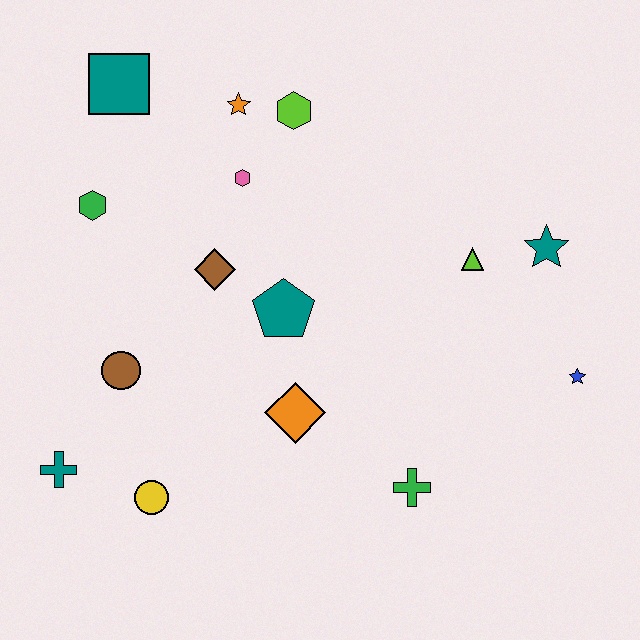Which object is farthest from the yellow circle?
The teal star is farthest from the yellow circle.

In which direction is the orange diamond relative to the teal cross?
The orange diamond is to the right of the teal cross.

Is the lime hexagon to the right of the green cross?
No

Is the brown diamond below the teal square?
Yes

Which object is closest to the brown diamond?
The teal pentagon is closest to the brown diamond.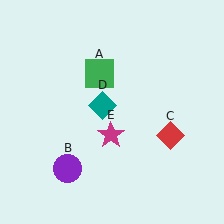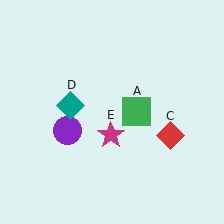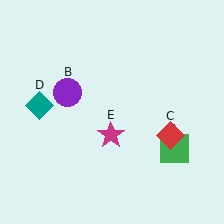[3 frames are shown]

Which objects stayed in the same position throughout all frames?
Red diamond (object C) and magenta star (object E) remained stationary.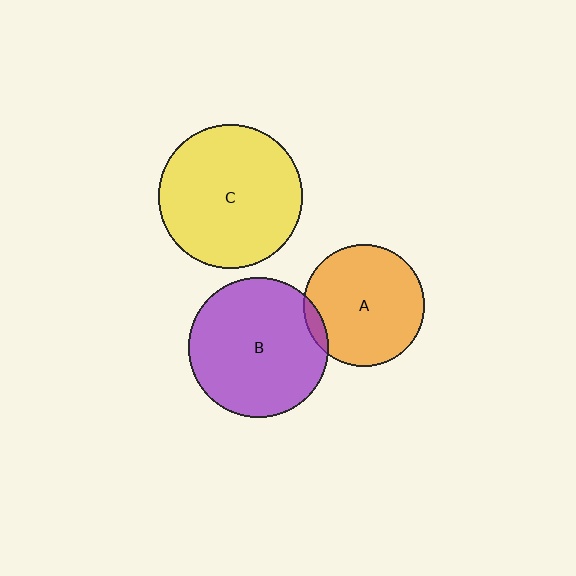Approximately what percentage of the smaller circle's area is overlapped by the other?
Approximately 5%.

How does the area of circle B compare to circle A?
Approximately 1.3 times.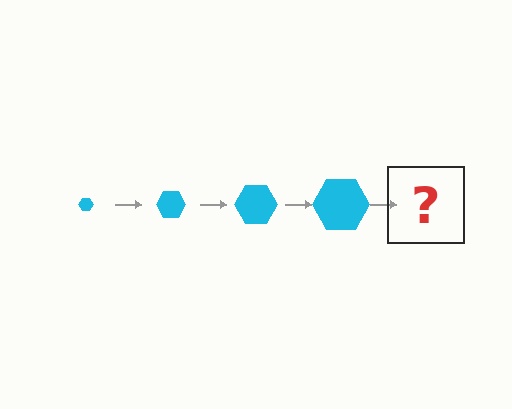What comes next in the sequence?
The next element should be a cyan hexagon, larger than the previous one.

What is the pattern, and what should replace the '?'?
The pattern is that the hexagon gets progressively larger each step. The '?' should be a cyan hexagon, larger than the previous one.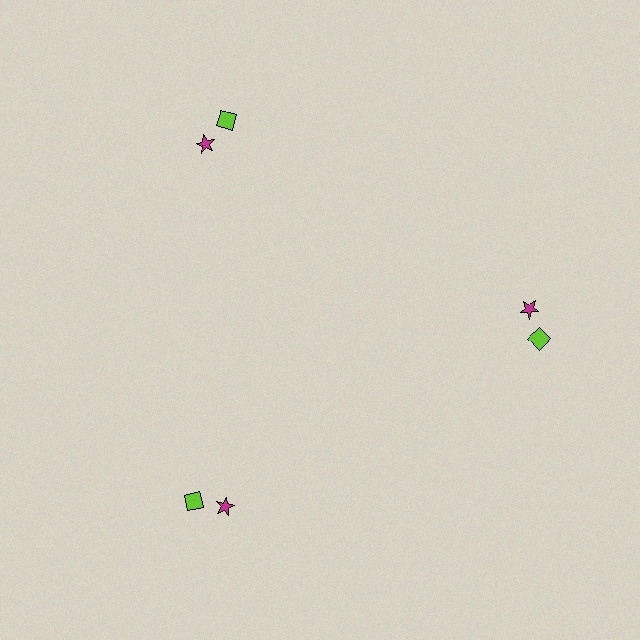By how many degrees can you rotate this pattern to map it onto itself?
The pattern maps onto itself every 120 degrees of rotation.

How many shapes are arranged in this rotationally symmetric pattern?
There are 6 shapes, arranged in 3 groups of 2.